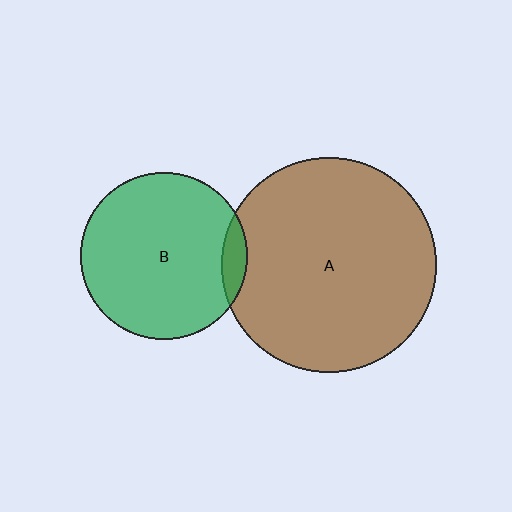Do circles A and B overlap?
Yes.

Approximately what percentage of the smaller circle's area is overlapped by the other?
Approximately 5%.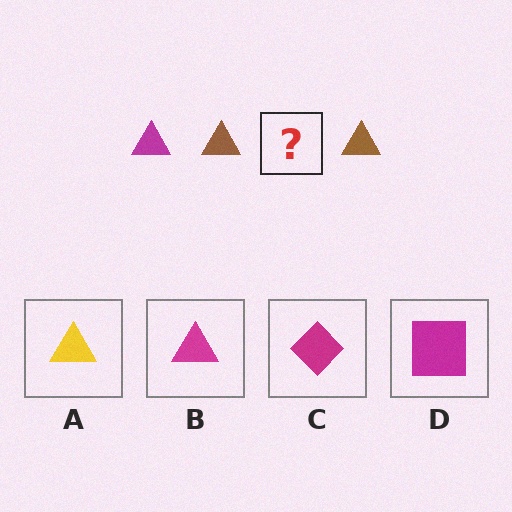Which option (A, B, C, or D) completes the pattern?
B.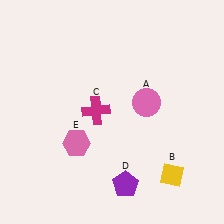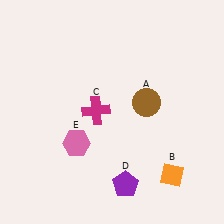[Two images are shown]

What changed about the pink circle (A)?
In Image 1, A is pink. In Image 2, it changed to brown.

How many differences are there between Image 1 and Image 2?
There are 2 differences between the two images.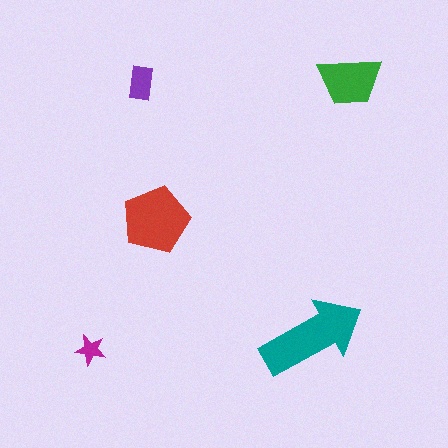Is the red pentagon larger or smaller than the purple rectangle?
Larger.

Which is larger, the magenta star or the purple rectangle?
The purple rectangle.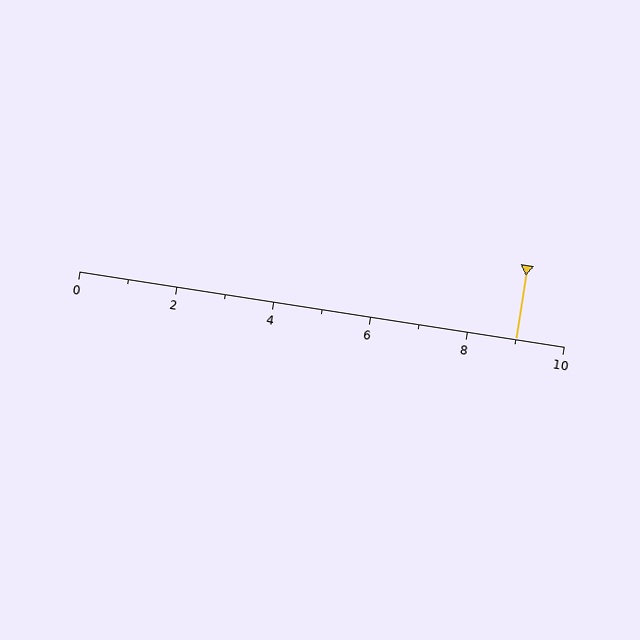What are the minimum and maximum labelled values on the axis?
The axis runs from 0 to 10.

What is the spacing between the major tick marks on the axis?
The major ticks are spaced 2 apart.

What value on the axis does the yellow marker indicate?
The marker indicates approximately 9.